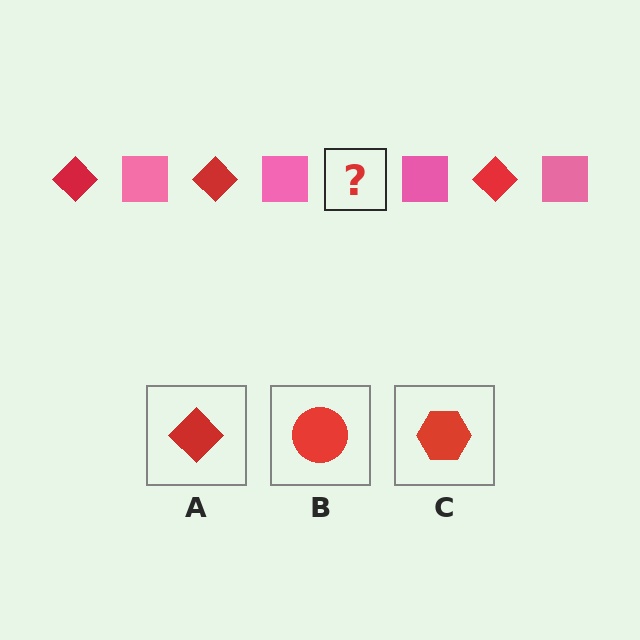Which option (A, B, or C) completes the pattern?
A.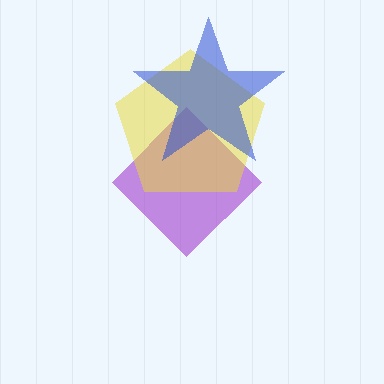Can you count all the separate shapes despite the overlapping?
Yes, there are 3 separate shapes.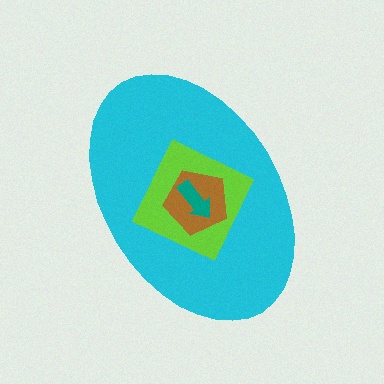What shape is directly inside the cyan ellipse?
The lime square.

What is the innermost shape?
The teal arrow.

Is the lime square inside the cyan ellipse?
Yes.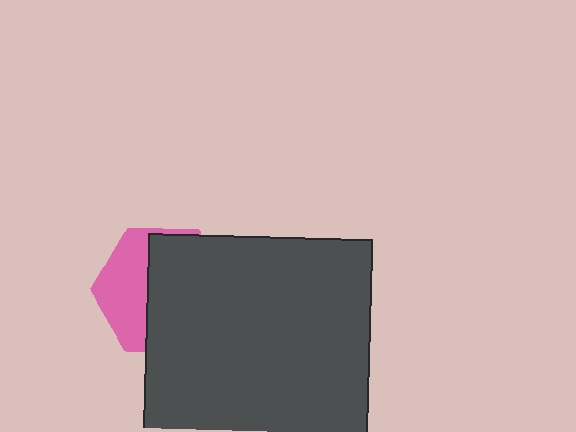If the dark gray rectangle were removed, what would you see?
You would see the complete pink hexagon.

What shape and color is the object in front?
The object in front is a dark gray rectangle.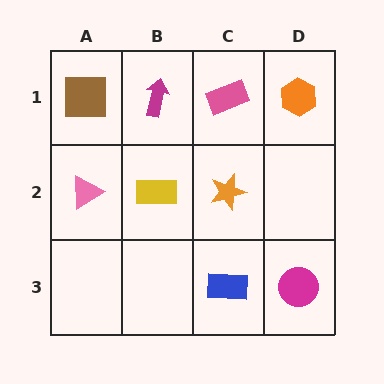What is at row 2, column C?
An orange star.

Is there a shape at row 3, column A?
No, that cell is empty.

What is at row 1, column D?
An orange hexagon.